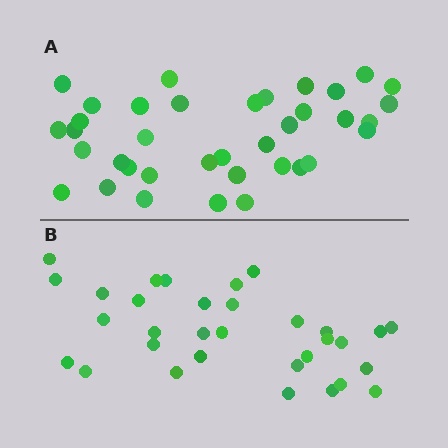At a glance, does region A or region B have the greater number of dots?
Region A (the top region) has more dots.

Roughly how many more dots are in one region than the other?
Region A has about 5 more dots than region B.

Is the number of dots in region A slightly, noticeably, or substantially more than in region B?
Region A has only slightly more — the two regions are fairly close. The ratio is roughly 1.2 to 1.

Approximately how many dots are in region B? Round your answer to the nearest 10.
About 30 dots. (The exact count is 32, which rounds to 30.)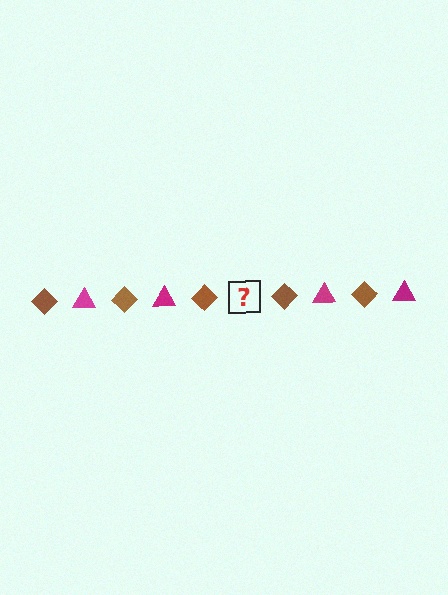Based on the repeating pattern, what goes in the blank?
The blank should be a magenta triangle.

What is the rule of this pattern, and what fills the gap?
The rule is that the pattern alternates between brown diamond and magenta triangle. The gap should be filled with a magenta triangle.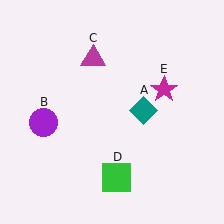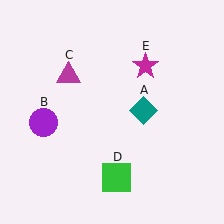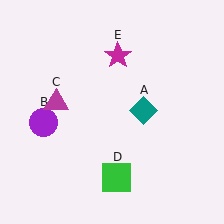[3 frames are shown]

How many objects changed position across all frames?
2 objects changed position: magenta triangle (object C), magenta star (object E).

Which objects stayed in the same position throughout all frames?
Teal diamond (object A) and purple circle (object B) and green square (object D) remained stationary.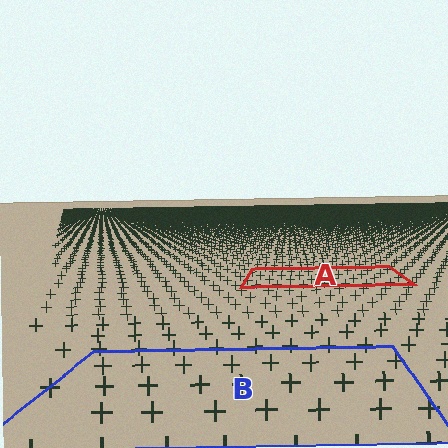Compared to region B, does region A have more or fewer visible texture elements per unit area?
Region A has more texture elements per unit area — they are packed more densely because it is farther away.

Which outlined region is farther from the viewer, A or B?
Region A is farther from the viewer — the texture elements inside it appear smaller and more densely packed.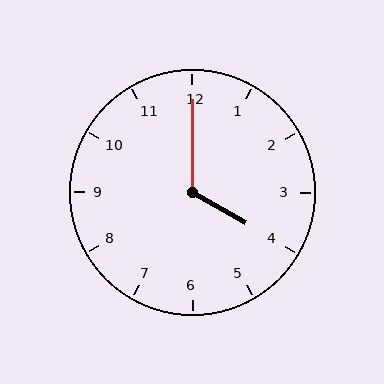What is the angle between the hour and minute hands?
Approximately 120 degrees.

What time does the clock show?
4:00.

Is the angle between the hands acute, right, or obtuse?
It is obtuse.